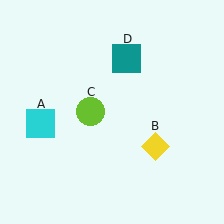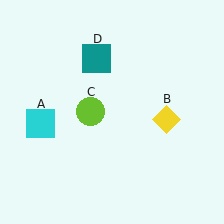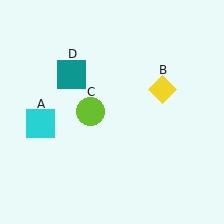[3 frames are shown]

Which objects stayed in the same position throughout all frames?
Cyan square (object A) and lime circle (object C) remained stationary.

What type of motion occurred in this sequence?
The yellow diamond (object B), teal square (object D) rotated counterclockwise around the center of the scene.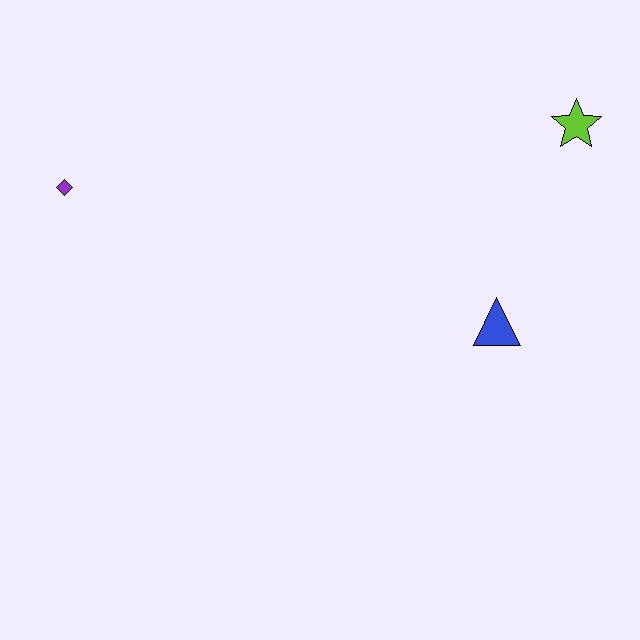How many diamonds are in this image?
There is 1 diamond.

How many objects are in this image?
There are 3 objects.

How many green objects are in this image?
There are no green objects.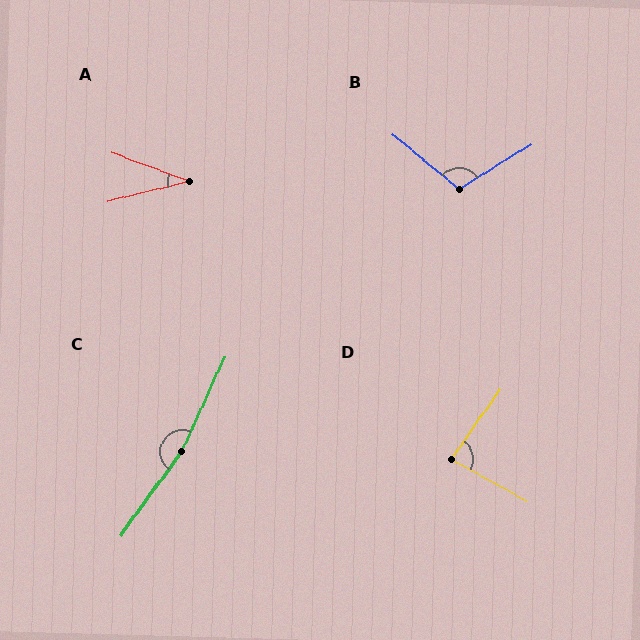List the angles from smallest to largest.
A (34°), D (84°), B (108°), C (168°).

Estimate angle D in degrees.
Approximately 84 degrees.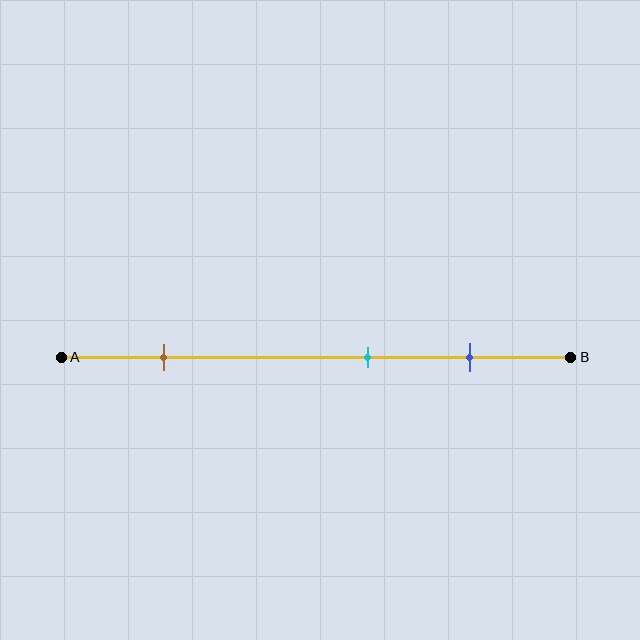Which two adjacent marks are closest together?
The cyan and blue marks are the closest adjacent pair.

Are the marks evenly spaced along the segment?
No, the marks are not evenly spaced.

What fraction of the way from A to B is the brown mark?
The brown mark is approximately 20% (0.2) of the way from A to B.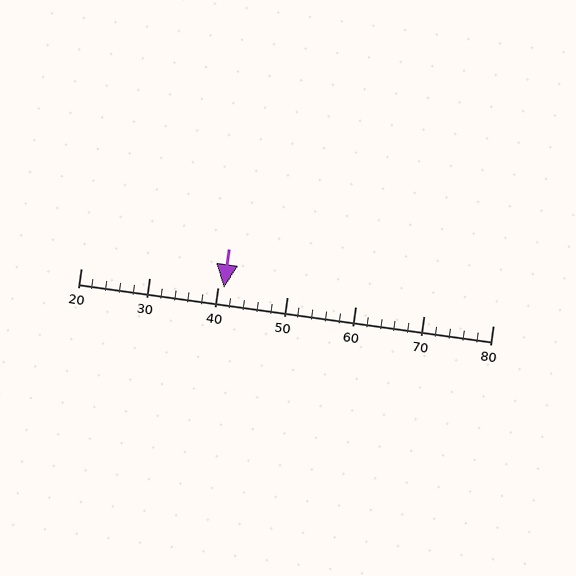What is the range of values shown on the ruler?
The ruler shows values from 20 to 80.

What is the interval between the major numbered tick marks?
The major tick marks are spaced 10 units apart.